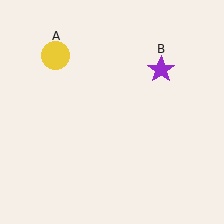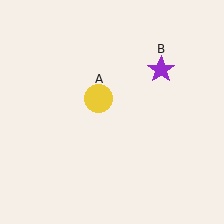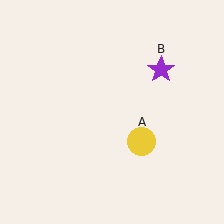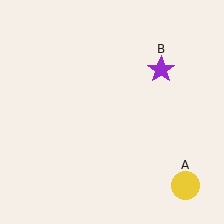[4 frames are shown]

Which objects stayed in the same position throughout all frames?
Purple star (object B) remained stationary.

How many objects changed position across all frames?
1 object changed position: yellow circle (object A).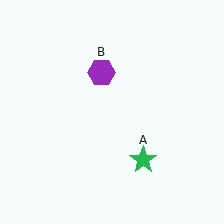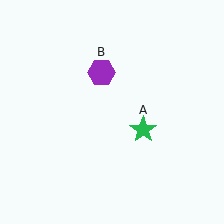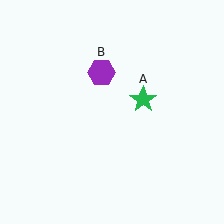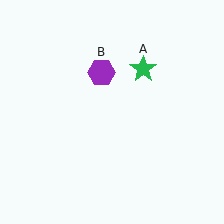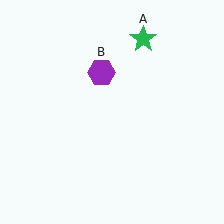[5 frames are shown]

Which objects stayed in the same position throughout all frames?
Purple hexagon (object B) remained stationary.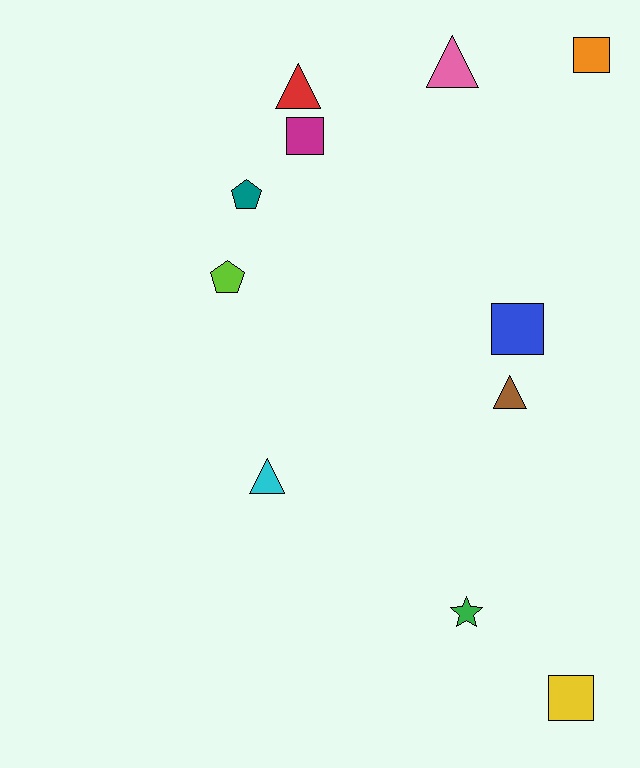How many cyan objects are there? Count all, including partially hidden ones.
There is 1 cyan object.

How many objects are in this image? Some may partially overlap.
There are 11 objects.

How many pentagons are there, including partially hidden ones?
There are 2 pentagons.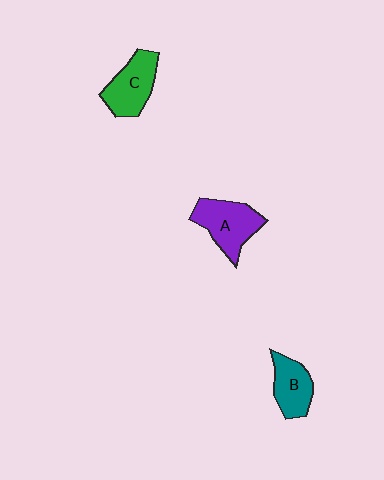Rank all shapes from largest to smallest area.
From largest to smallest: A (purple), C (green), B (teal).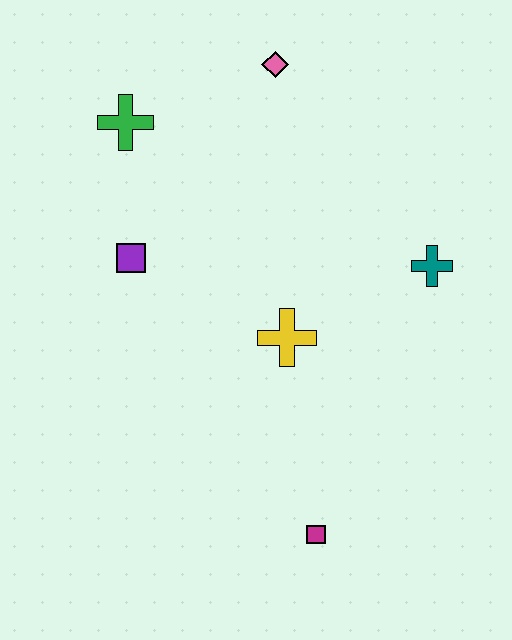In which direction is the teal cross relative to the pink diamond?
The teal cross is below the pink diamond.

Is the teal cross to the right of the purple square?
Yes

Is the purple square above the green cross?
No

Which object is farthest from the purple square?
The magenta square is farthest from the purple square.